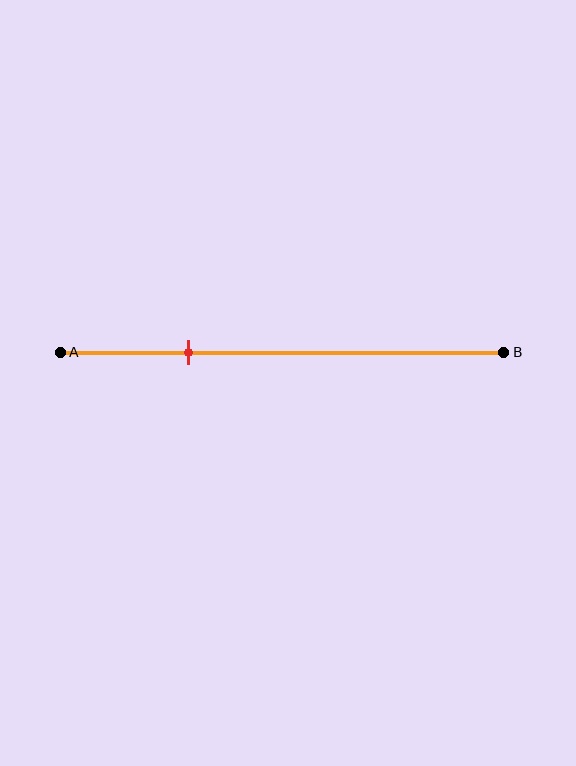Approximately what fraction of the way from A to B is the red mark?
The red mark is approximately 30% of the way from A to B.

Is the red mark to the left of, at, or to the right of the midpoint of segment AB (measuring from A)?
The red mark is to the left of the midpoint of segment AB.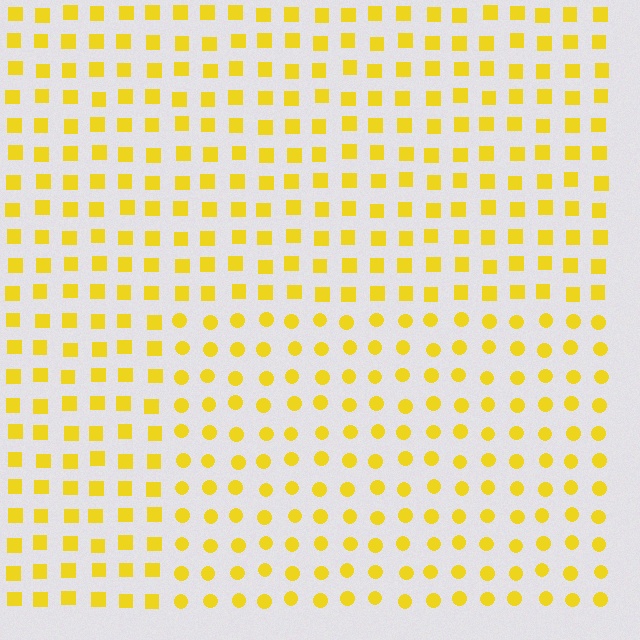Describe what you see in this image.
The image is filled with small yellow elements arranged in a uniform grid. A rectangle-shaped region contains circles, while the surrounding area contains squares. The boundary is defined purely by the change in element shape.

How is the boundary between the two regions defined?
The boundary is defined by a change in element shape: circles inside vs. squares outside. All elements share the same color and spacing.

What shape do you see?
I see a rectangle.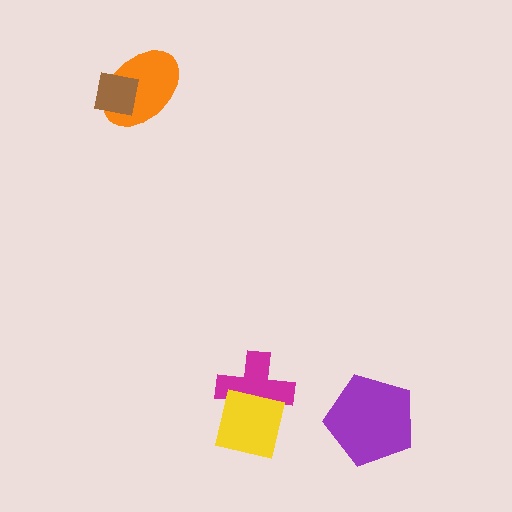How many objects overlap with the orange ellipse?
1 object overlaps with the orange ellipse.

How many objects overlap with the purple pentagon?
0 objects overlap with the purple pentagon.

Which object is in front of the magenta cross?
The yellow square is in front of the magenta cross.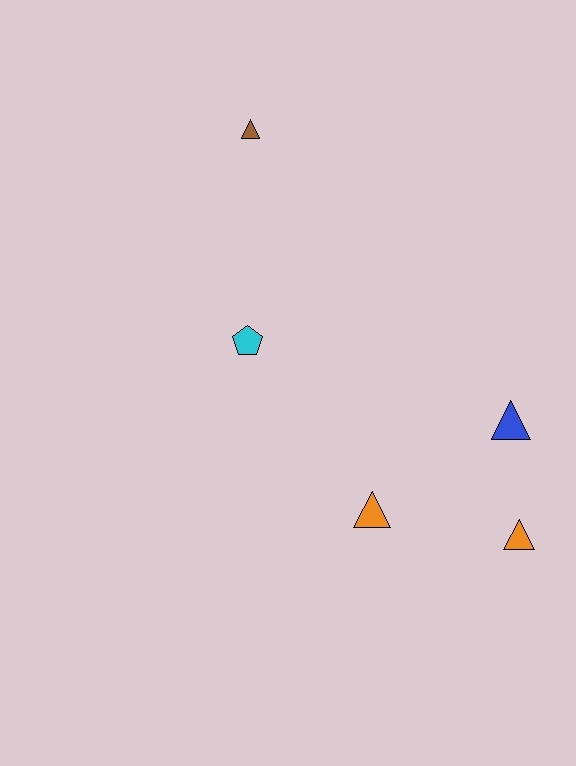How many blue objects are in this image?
There is 1 blue object.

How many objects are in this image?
There are 5 objects.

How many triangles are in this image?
There are 4 triangles.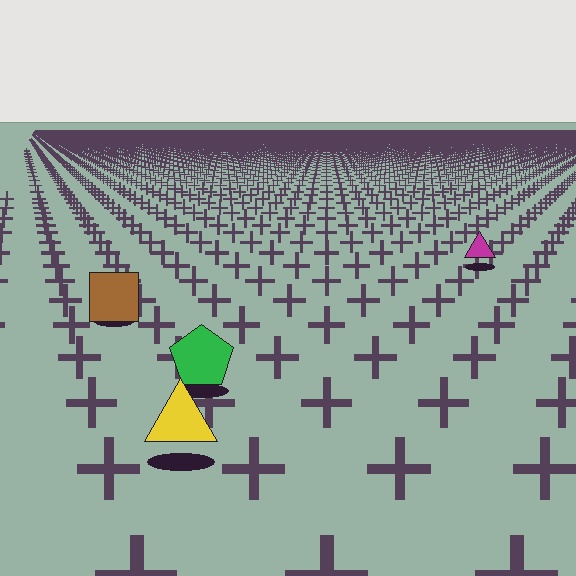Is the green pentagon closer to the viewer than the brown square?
Yes. The green pentagon is closer — you can tell from the texture gradient: the ground texture is coarser near it.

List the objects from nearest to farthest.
From nearest to farthest: the yellow triangle, the green pentagon, the brown square, the magenta triangle.